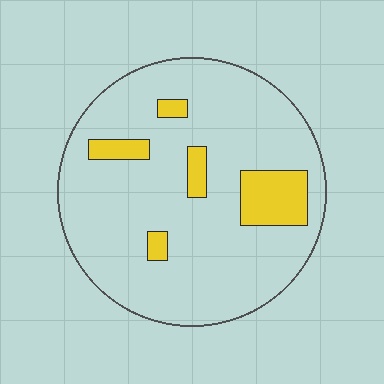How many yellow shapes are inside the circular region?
5.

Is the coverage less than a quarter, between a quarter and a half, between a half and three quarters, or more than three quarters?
Less than a quarter.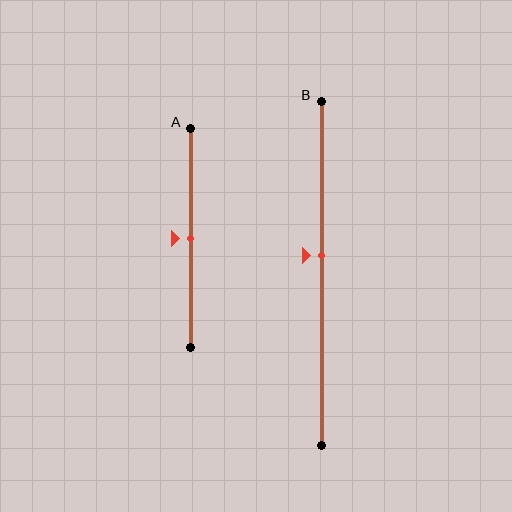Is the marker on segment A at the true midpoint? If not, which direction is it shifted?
Yes, the marker on segment A is at the true midpoint.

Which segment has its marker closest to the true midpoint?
Segment A has its marker closest to the true midpoint.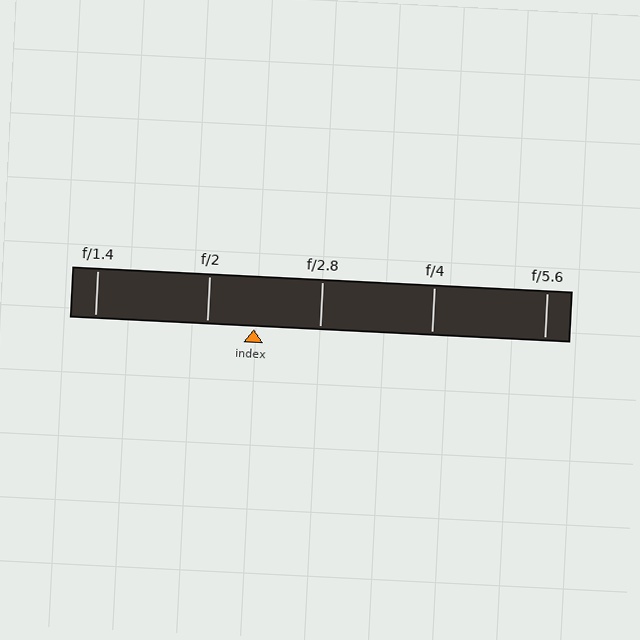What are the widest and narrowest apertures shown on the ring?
The widest aperture shown is f/1.4 and the narrowest is f/5.6.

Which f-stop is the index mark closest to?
The index mark is closest to f/2.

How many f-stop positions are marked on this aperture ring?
There are 5 f-stop positions marked.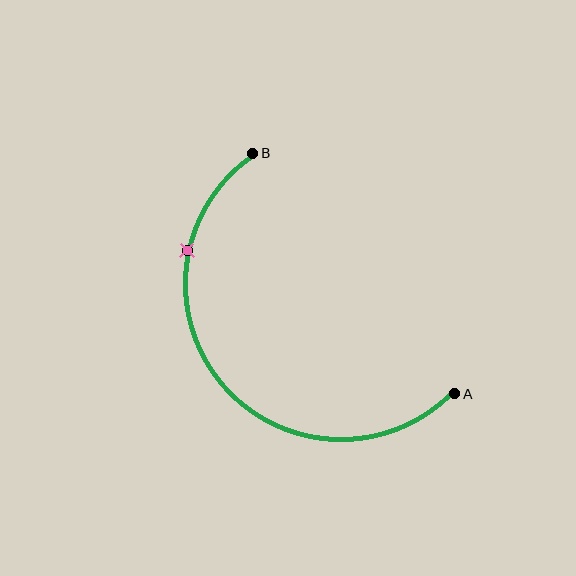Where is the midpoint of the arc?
The arc midpoint is the point on the curve farthest from the straight line joining A and B. It sits below and to the left of that line.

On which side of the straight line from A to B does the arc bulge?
The arc bulges below and to the left of the straight line connecting A and B.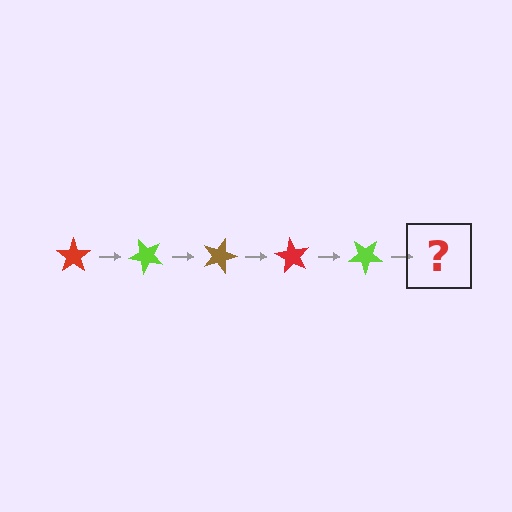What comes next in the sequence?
The next element should be a brown star, rotated 225 degrees from the start.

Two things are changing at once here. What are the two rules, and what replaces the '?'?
The two rules are that it rotates 45 degrees each step and the color cycles through red, lime, and brown. The '?' should be a brown star, rotated 225 degrees from the start.